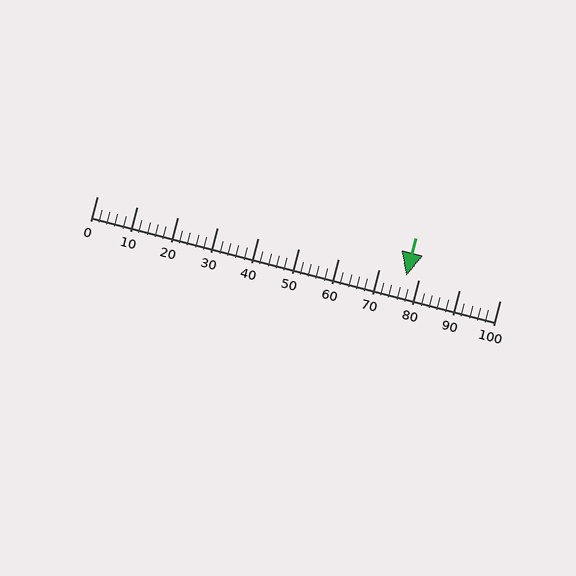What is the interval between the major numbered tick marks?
The major tick marks are spaced 10 units apart.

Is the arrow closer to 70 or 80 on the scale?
The arrow is closer to 80.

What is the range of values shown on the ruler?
The ruler shows values from 0 to 100.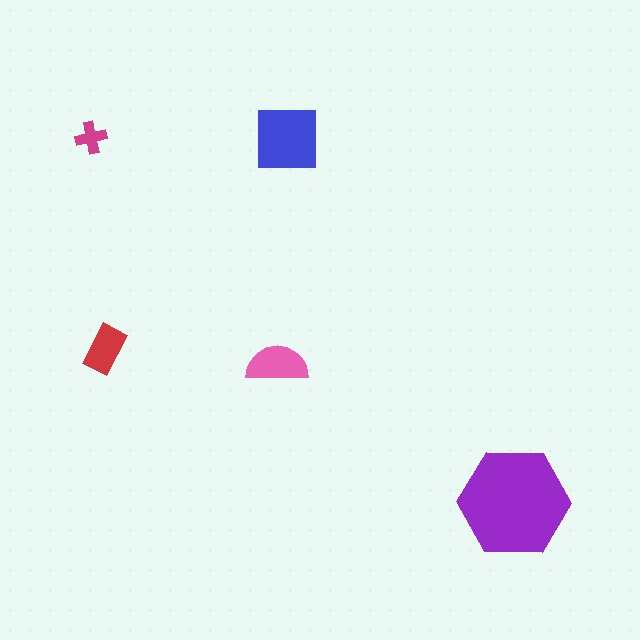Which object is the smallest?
The magenta cross.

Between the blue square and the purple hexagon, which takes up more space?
The purple hexagon.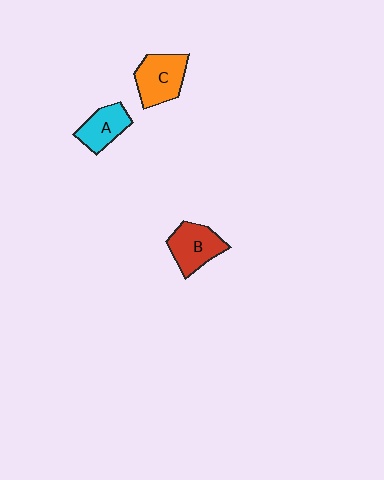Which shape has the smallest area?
Shape A (cyan).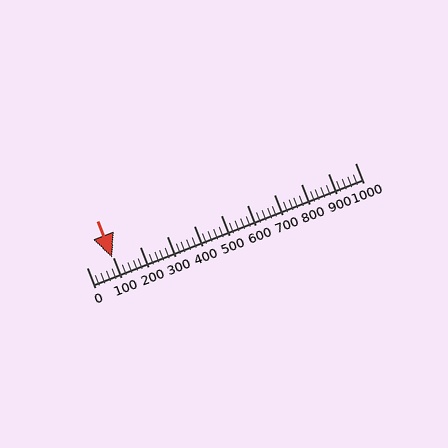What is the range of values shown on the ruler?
The ruler shows values from 0 to 1000.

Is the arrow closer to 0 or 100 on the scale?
The arrow is closer to 100.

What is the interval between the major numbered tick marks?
The major tick marks are spaced 100 units apart.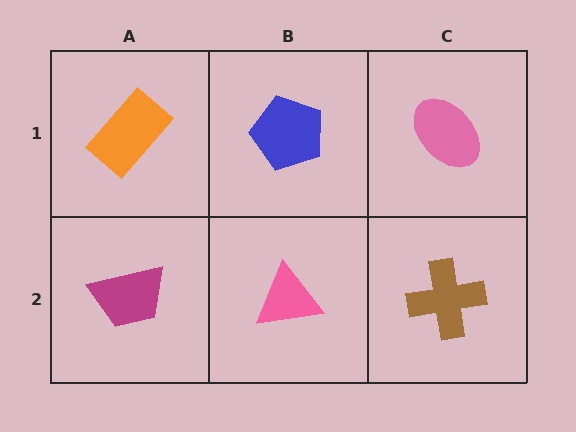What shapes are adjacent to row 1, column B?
A pink triangle (row 2, column B), an orange rectangle (row 1, column A), a pink ellipse (row 1, column C).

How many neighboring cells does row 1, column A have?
2.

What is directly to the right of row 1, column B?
A pink ellipse.